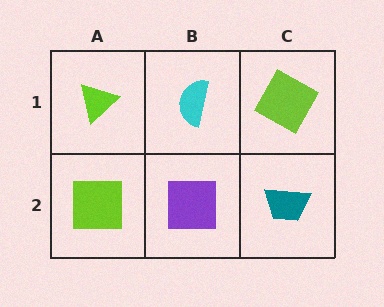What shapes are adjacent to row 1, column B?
A purple square (row 2, column B), a lime triangle (row 1, column A), a lime square (row 1, column C).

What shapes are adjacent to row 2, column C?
A lime square (row 1, column C), a purple square (row 2, column B).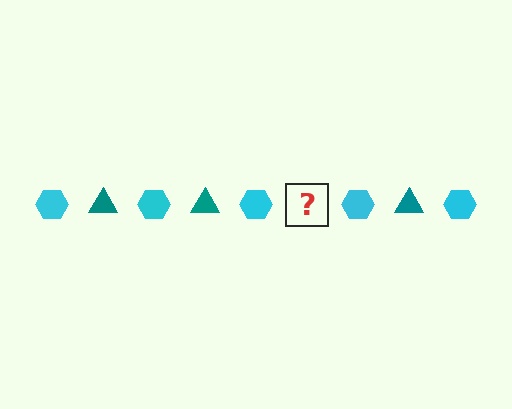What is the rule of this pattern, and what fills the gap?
The rule is that the pattern alternates between cyan hexagon and teal triangle. The gap should be filled with a teal triangle.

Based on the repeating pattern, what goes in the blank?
The blank should be a teal triangle.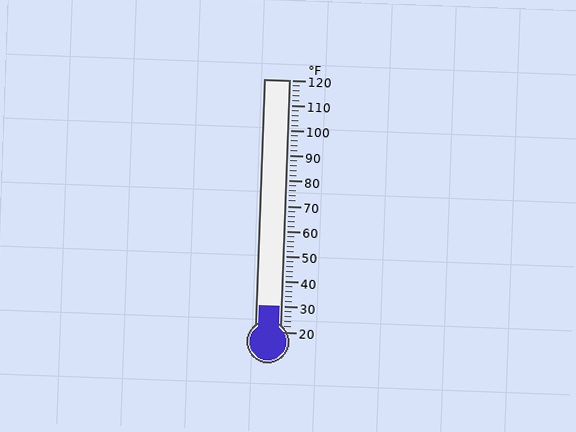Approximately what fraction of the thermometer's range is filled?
The thermometer is filled to approximately 10% of its range.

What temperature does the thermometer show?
The thermometer shows approximately 30°F.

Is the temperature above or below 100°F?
The temperature is below 100°F.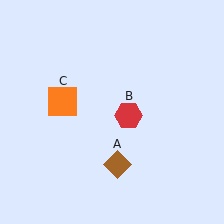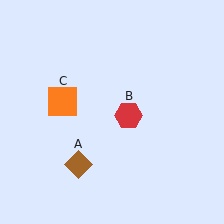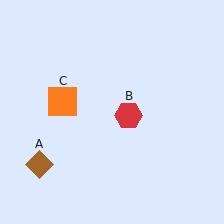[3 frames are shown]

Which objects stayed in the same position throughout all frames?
Red hexagon (object B) and orange square (object C) remained stationary.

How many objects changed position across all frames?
1 object changed position: brown diamond (object A).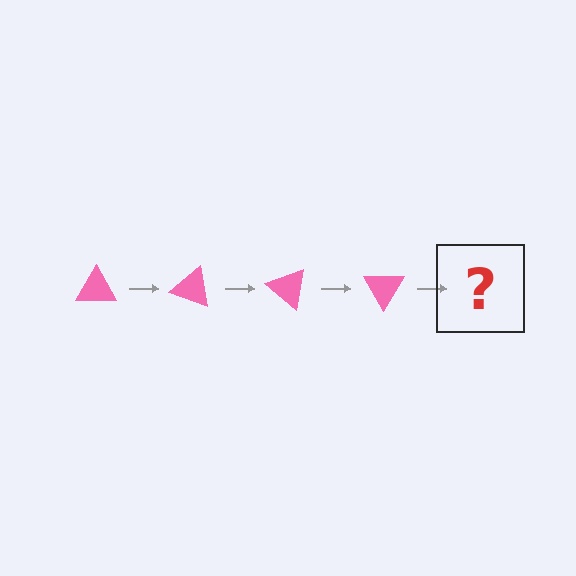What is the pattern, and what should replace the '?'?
The pattern is that the triangle rotates 20 degrees each step. The '?' should be a pink triangle rotated 80 degrees.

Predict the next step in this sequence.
The next step is a pink triangle rotated 80 degrees.